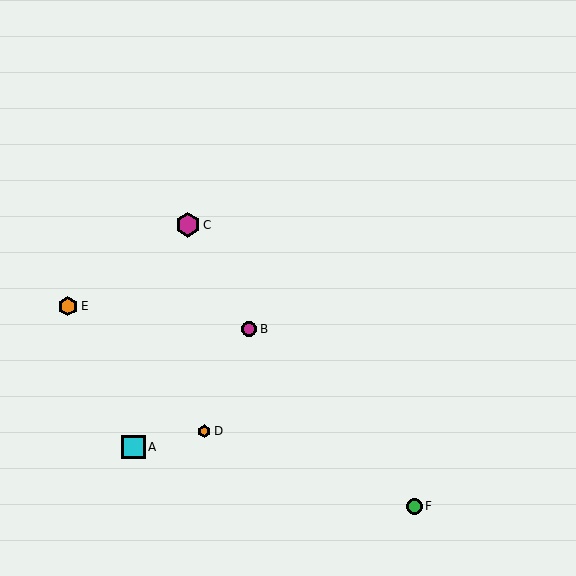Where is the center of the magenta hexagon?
The center of the magenta hexagon is at (188, 225).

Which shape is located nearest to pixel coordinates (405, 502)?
The green circle (labeled F) at (414, 507) is nearest to that location.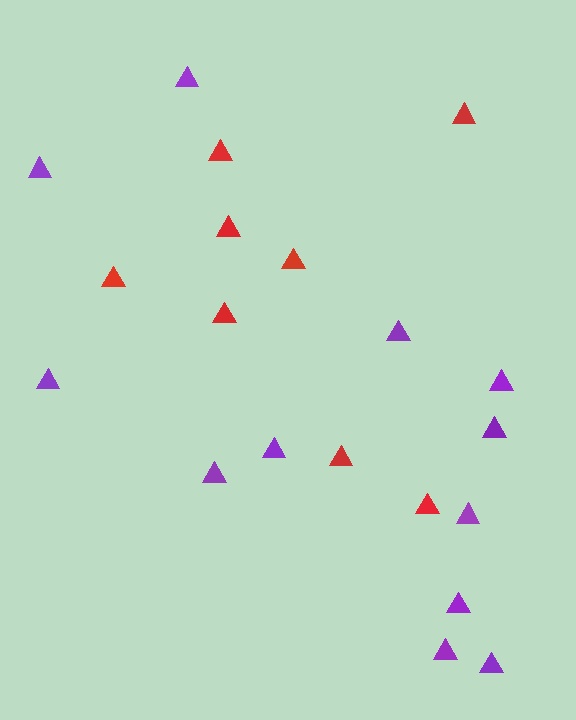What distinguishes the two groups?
There are 2 groups: one group of purple triangles (12) and one group of red triangles (8).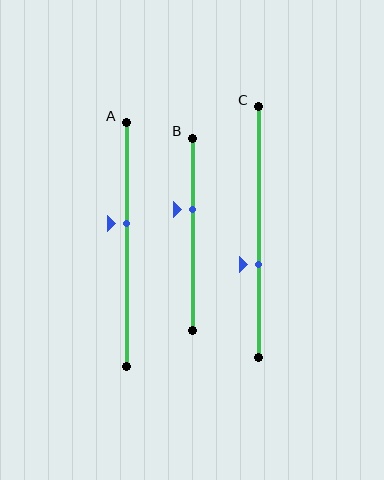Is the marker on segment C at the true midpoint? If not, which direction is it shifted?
No, the marker on segment C is shifted downward by about 13% of the segment length.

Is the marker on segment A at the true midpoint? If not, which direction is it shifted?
No, the marker on segment A is shifted upward by about 9% of the segment length.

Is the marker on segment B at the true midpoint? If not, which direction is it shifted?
No, the marker on segment B is shifted upward by about 13% of the segment length.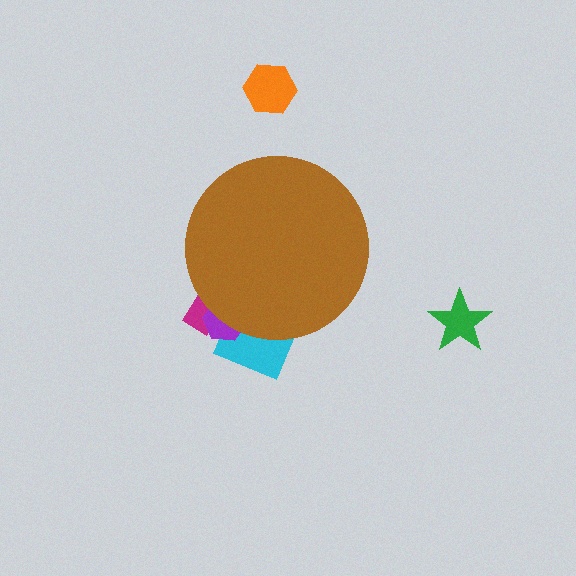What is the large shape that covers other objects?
A brown circle.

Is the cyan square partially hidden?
Yes, the cyan square is partially hidden behind the brown circle.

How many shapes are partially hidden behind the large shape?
3 shapes are partially hidden.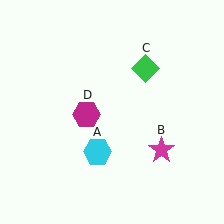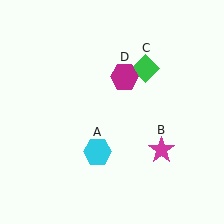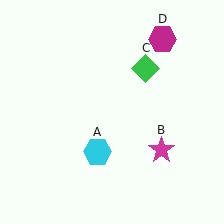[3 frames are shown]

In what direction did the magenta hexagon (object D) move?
The magenta hexagon (object D) moved up and to the right.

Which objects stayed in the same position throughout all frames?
Cyan hexagon (object A) and magenta star (object B) and green diamond (object C) remained stationary.